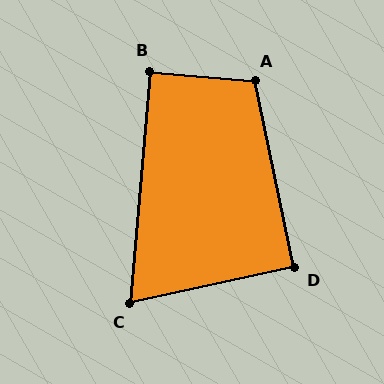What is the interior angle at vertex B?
Approximately 90 degrees (approximately right).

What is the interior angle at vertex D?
Approximately 90 degrees (approximately right).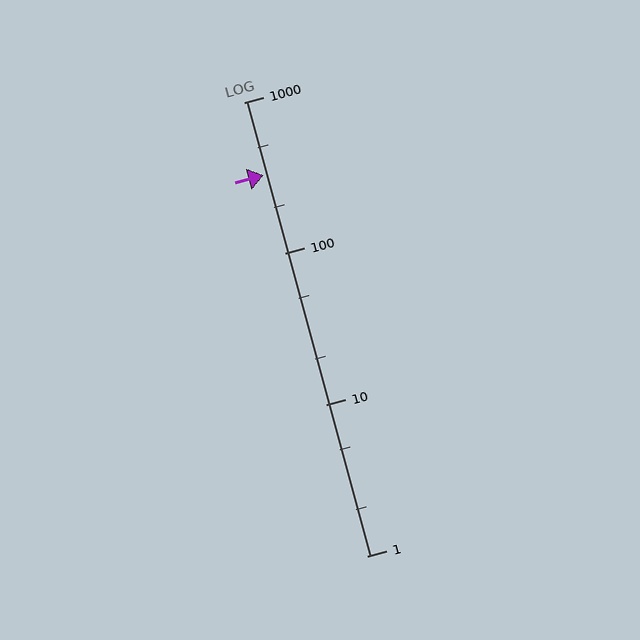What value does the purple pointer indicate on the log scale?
The pointer indicates approximately 330.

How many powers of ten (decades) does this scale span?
The scale spans 3 decades, from 1 to 1000.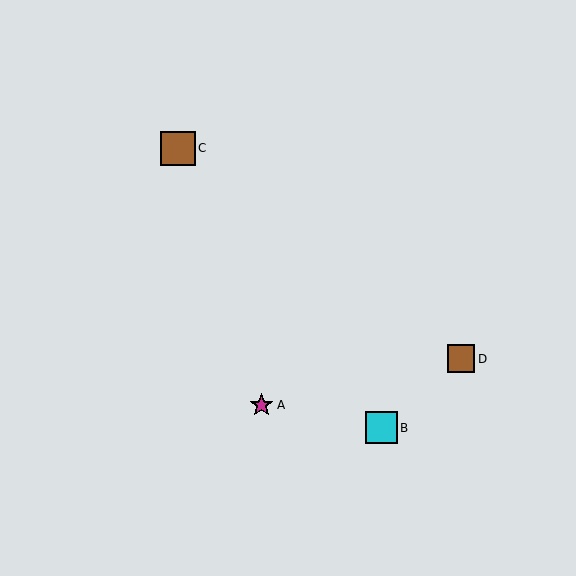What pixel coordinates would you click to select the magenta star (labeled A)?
Click at (262, 405) to select the magenta star A.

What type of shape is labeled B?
Shape B is a cyan square.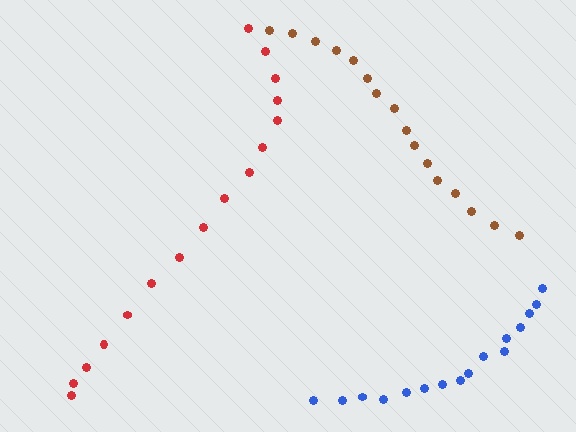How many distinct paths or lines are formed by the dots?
There are 3 distinct paths.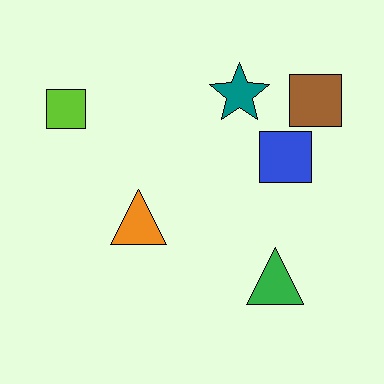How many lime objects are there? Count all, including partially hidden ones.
There is 1 lime object.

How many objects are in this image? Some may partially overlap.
There are 6 objects.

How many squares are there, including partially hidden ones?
There are 3 squares.